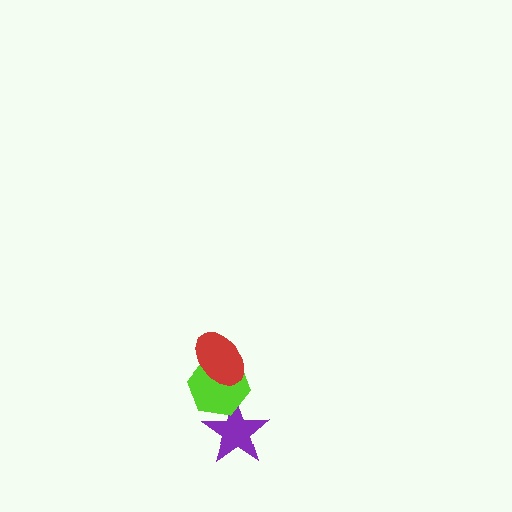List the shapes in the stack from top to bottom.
From top to bottom: the red ellipse, the lime hexagon, the purple star.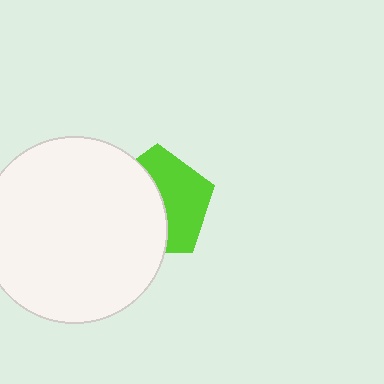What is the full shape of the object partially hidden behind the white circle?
The partially hidden object is a lime pentagon.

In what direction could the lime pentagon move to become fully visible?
The lime pentagon could move right. That would shift it out from behind the white circle entirely.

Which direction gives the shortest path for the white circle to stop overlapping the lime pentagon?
Moving left gives the shortest separation.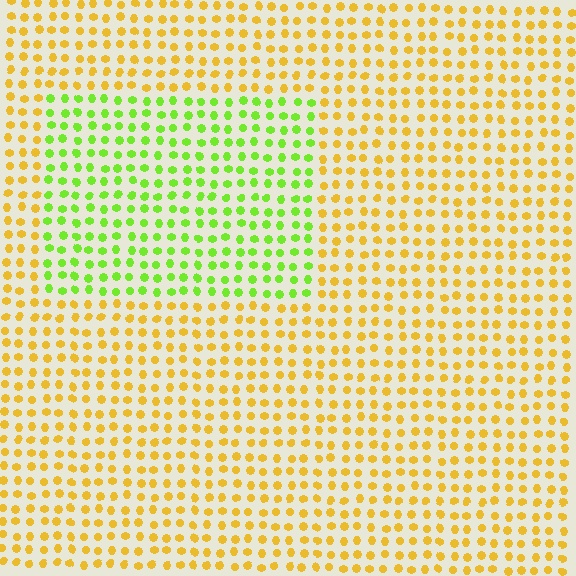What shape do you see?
I see a rectangle.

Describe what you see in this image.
The image is filled with small yellow elements in a uniform arrangement. A rectangle-shaped region is visible where the elements are tinted to a slightly different hue, forming a subtle color boundary.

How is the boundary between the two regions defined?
The boundary is defined purely by a slight shift in hue (about 53 degrees). Spacing, size, and orientation are identical on both sides.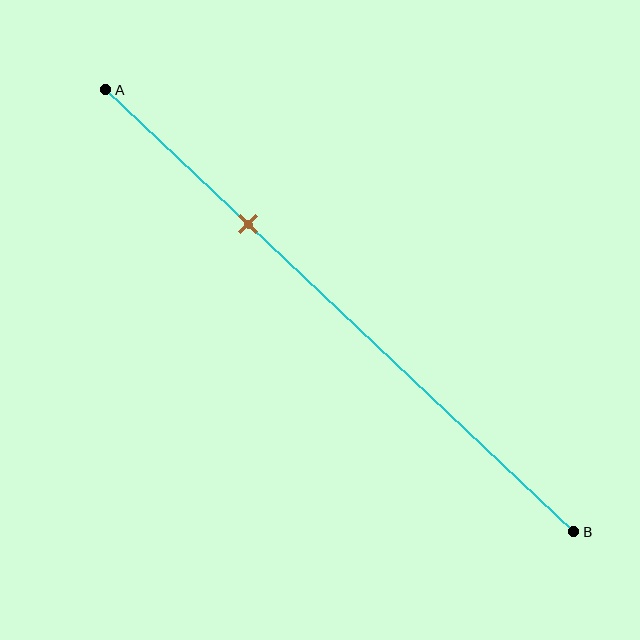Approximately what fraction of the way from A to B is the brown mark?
The brown mark is approximately 30% of the way from A to B.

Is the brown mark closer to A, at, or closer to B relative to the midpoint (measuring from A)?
The brown mark is closer to point A than the midpoint of segment AB.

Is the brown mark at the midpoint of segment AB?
No, the mark is at about 30% from A, not at the 50% midpoint.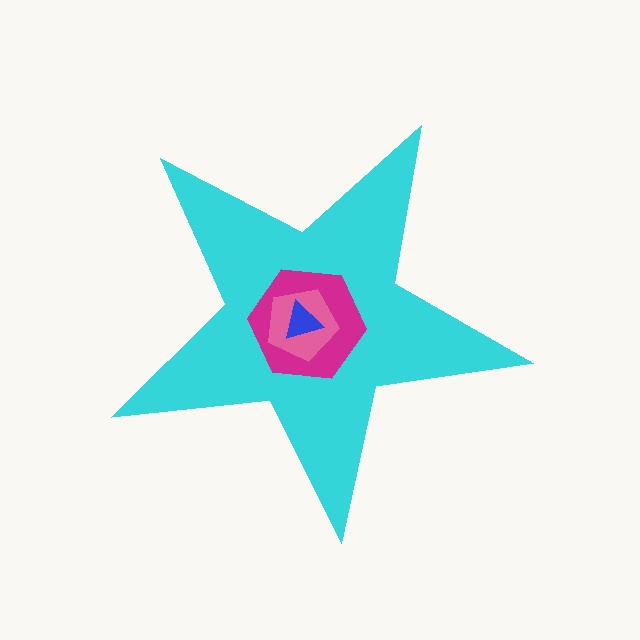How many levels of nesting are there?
4.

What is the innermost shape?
The blue triangle.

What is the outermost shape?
The cyan star.